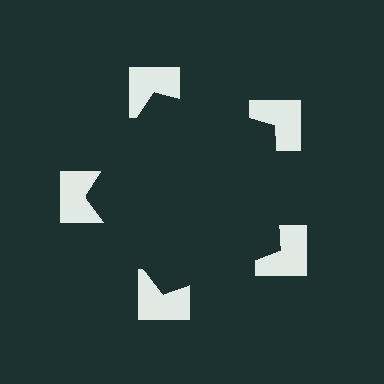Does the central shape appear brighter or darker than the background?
It typically appears slightly darker than the background, even though no actual brightness change is drawn.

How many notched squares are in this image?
There are 5 — one at each vertex of the illusory pentagon.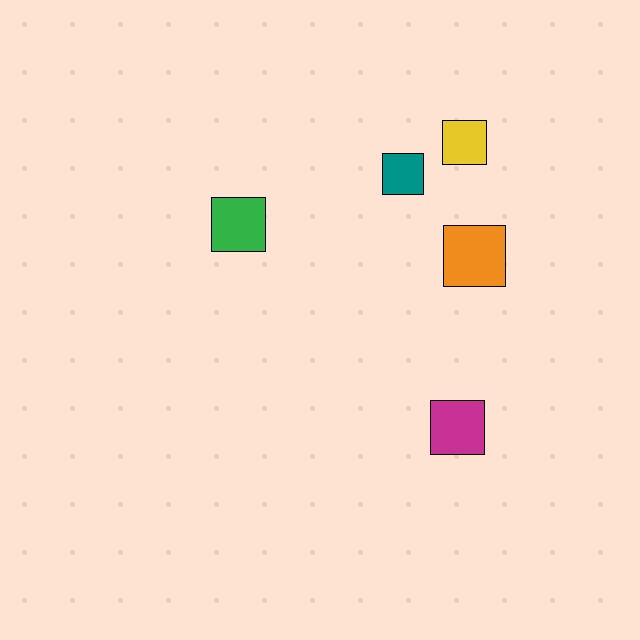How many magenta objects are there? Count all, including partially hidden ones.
There is 1 magenta object.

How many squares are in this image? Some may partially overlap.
There are 5 squares.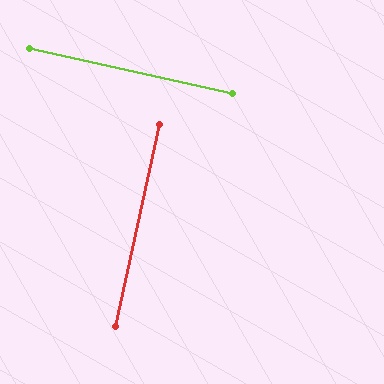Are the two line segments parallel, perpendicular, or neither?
Perpendicular — they meet at approximately 90°.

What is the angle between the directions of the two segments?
Approximately 90 degrees.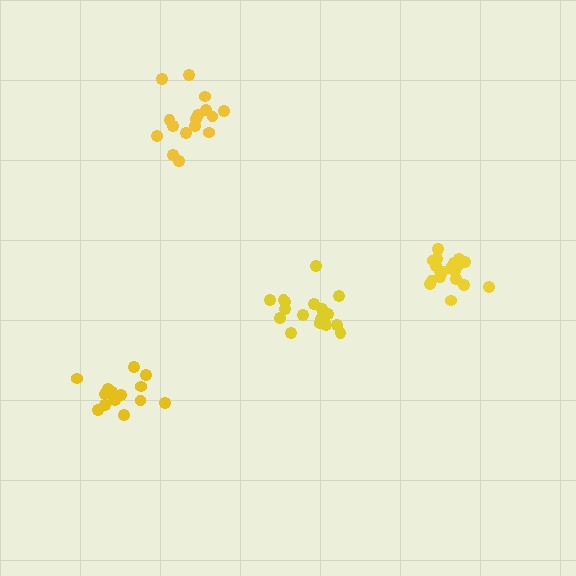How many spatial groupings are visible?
There are 4 spatial groupings.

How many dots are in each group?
Group 1: 16 dots, Group 2: 18 dots, Group 3: 15 dots, Group 4: 19 dots (68 total).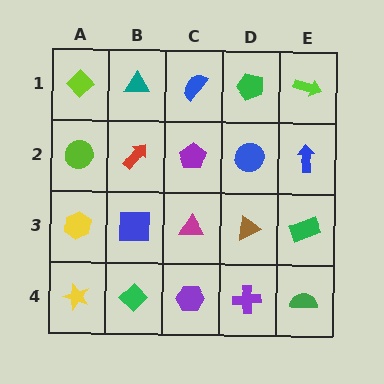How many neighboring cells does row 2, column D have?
4.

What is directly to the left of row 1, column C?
A teal triangle.